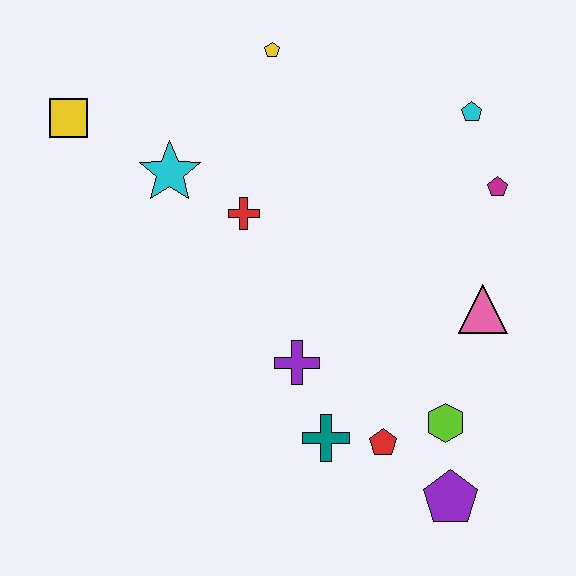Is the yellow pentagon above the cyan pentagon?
Yes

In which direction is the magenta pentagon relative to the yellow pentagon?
The magenta pentagon is to the right of the yellow pentagon.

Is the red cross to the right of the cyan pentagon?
No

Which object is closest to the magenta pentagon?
The cyan pentagon is closest to the magenta pentagon.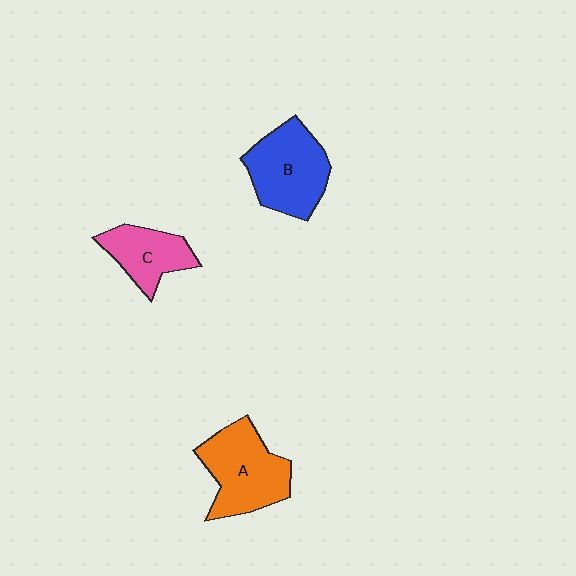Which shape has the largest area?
Shape A (orange).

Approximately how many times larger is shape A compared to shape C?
Approximately 1.5 times.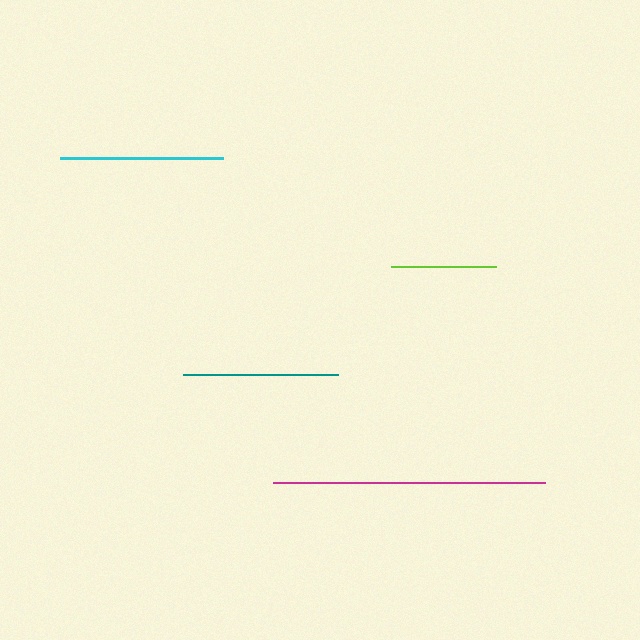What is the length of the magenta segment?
The magenta segment is approximately 272 pixels long.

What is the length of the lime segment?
The lime segment is approximately 105 pixels long.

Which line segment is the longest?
The magenta line is the longest at approximately 272 pixels.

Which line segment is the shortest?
The lime line is the shortest at approximately 105 pixels.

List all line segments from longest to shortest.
From longest to shortest: magenta, cyan, teal, lime.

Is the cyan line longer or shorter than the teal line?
The cyan line is longer than the teal line.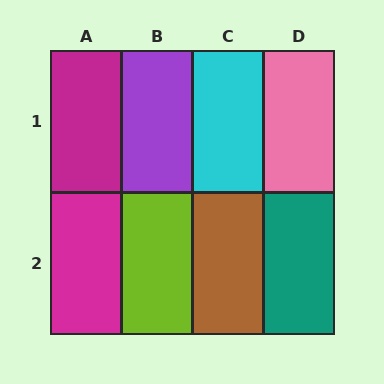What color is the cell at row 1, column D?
Pink.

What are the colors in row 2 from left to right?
Magenta, lime, brown, teal.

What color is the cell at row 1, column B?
Purple.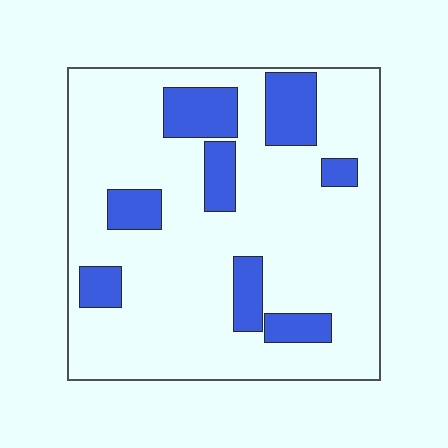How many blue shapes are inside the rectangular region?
8.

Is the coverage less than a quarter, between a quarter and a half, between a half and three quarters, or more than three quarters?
Less than a quarter.